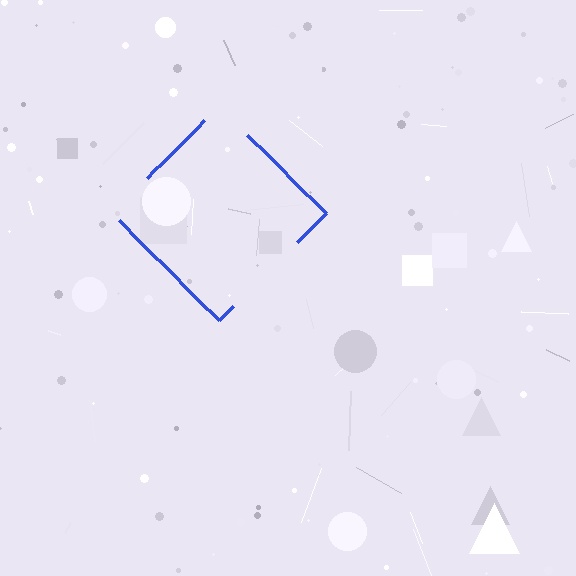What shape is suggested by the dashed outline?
The dashed outline suggests a diamond.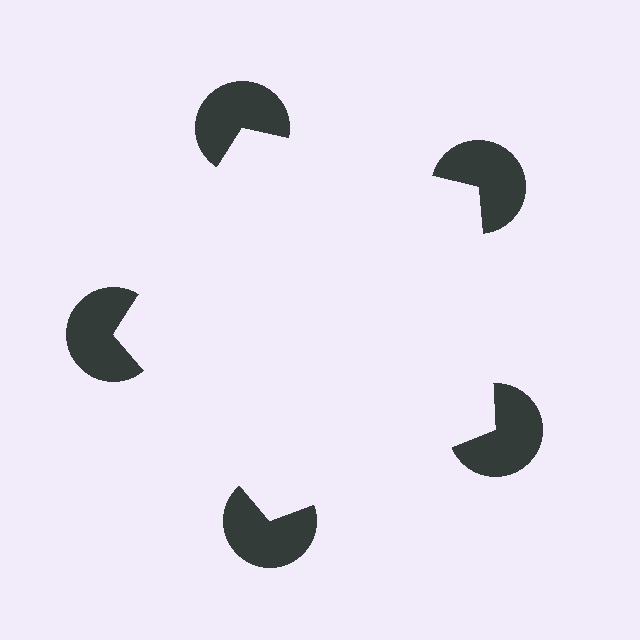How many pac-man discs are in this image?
There are 5 — one at each vertex of the illusory pentagon.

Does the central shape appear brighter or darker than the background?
It typically appears slightly brighter than the background, even though no actual brightness change is drawn.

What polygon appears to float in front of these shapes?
An illusory pentagon — its edges are inferred from the aligned wedge cuts in the pac-man discs, not physically drawn.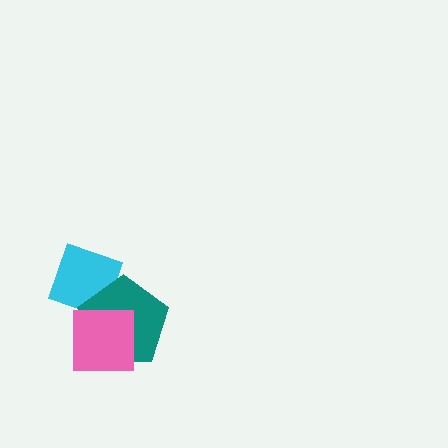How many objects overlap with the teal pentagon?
2 objects overlap with the teal pentagon.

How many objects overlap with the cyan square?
2 objects overlap with the cyan square.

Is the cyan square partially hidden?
Yes, it is partially covered by another shape.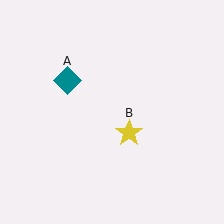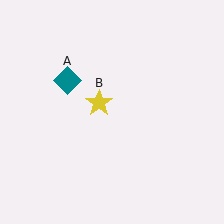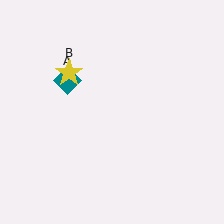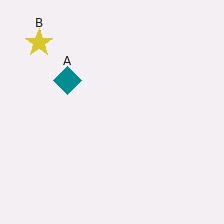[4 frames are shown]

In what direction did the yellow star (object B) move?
The yellow star (object B) moved up and to the left.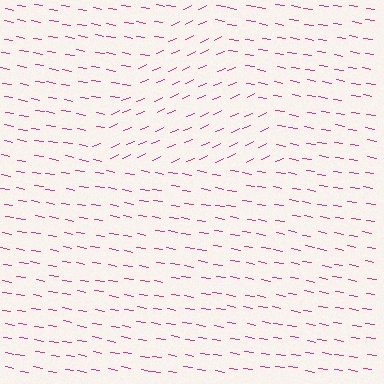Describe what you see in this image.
The image is filled with small magenta line segments. A triangle region in the image has lines oriented differently from the surrounding lines, creating a visible texture boundary.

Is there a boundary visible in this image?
Yes, there is a texture boundary formed by a change in line orientation.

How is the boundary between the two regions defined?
The boundary is defined purely by a change in line orientation (approximately 33 degrees difference). All lines are the same color and thickness.